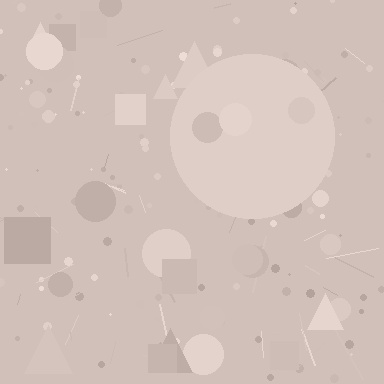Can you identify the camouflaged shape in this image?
The camouflaged shape is a circle.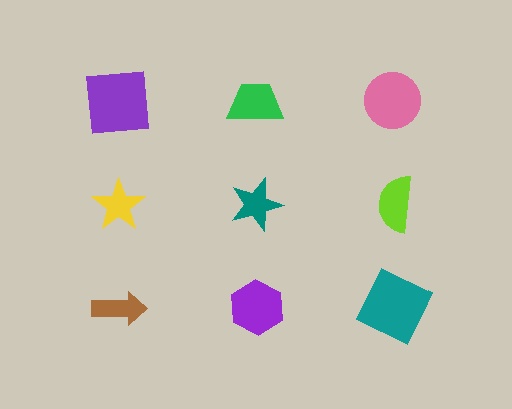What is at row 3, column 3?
A teal square.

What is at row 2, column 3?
A lime semicircle.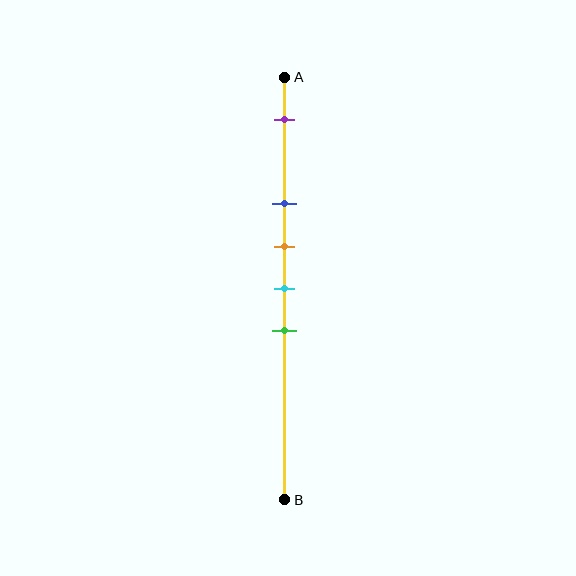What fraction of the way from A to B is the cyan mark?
The cyan mark is approximately 50% (0.5) of the way from A to B.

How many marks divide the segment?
There are 5 marks dividing the segment.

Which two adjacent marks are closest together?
The orange and cyan marks are the closest adjacent pair.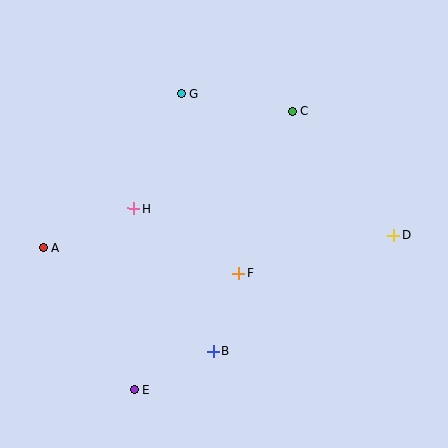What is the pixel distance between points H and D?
The distance between H and D is 261 pixels.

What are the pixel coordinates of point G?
Point G is at (181, 93).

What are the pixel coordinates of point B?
Point B is at (213, 351).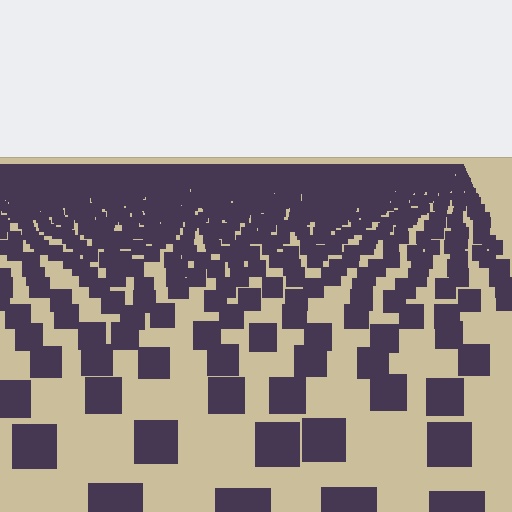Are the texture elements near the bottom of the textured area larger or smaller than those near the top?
Larger. Near the bottom, elements are closer to the viewer and appear at a bigger on-screen size.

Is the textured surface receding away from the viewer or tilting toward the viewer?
The surface is receding away from the viewer. Texture elements get smaller and denser toward the top.